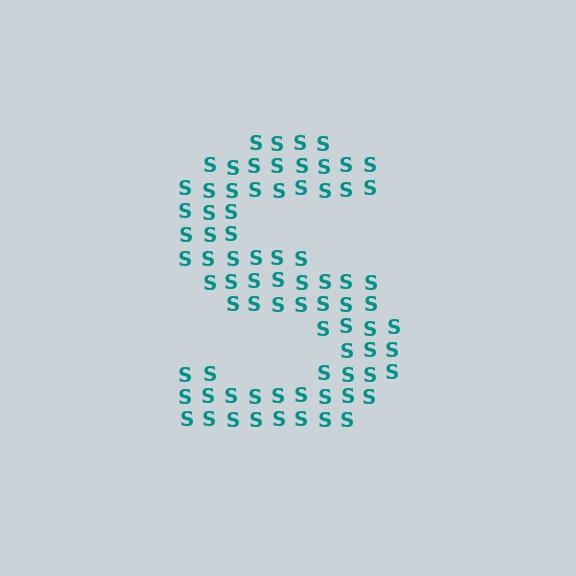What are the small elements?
The small elements are letter S's.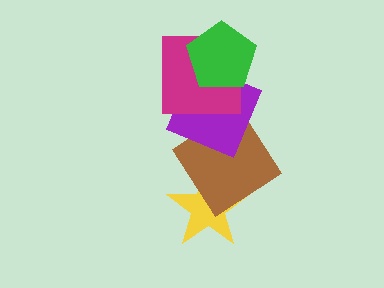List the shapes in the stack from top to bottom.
From top to bottom: the green pentagon, the magenta square, the purple square, the brown diamond, the yellow star.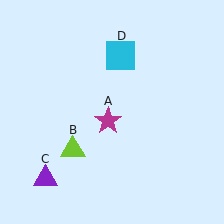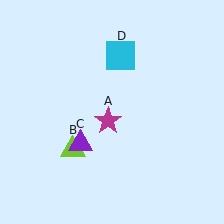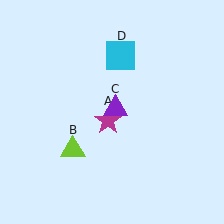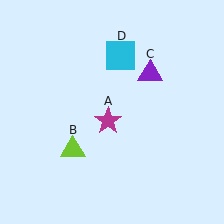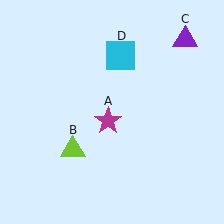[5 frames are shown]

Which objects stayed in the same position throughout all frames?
Magenta star (object A) and lime triangle (object B) and cyan square (object D) remained stationary.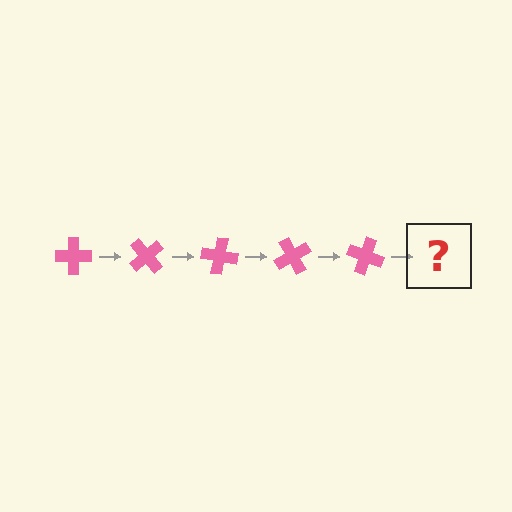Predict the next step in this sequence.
The next step is a pink cross rotated 250 degrees.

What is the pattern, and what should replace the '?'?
The pattern is that the cross rotates 50 degrees each step. The '?' should be a pink cross rotated 250 degrees.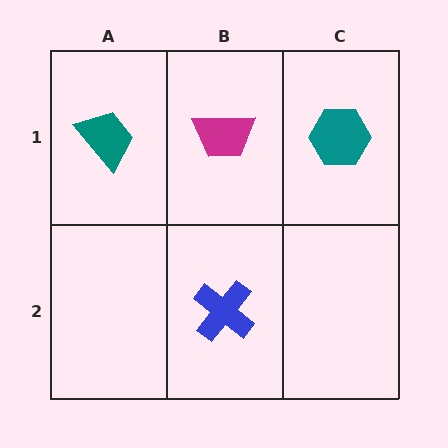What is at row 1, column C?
A teal hexagon.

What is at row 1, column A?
A teal trapezoid.